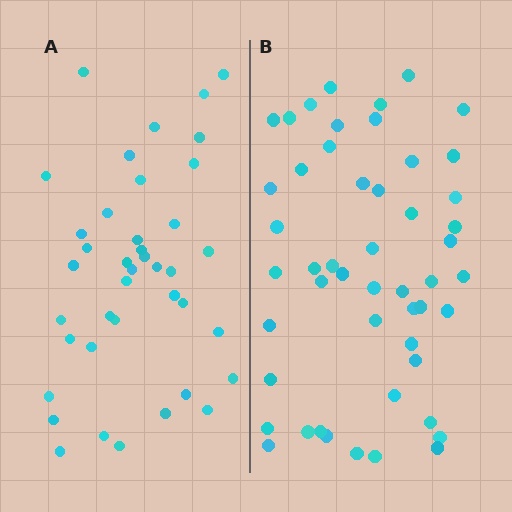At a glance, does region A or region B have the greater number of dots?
Region B (the right region) has more dots.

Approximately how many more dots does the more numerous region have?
Region B has roughly 10 or so more dots than region A.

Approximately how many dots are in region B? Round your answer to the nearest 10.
About 50 dots.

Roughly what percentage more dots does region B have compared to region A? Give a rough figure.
About 25% more.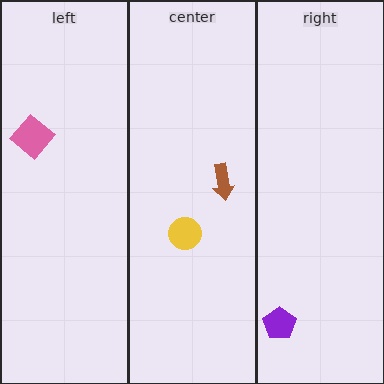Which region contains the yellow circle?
The center region.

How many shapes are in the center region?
2.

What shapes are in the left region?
The pink diamond.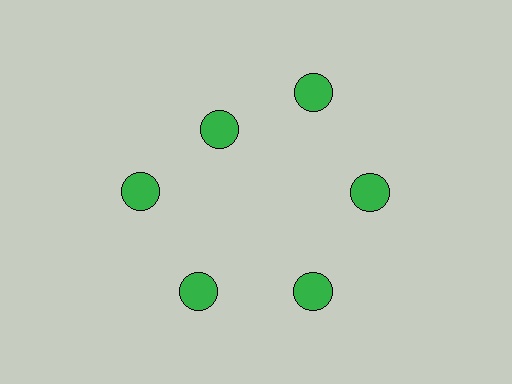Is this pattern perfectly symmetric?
No. The 6 green circles are arranged in a ring, but one element near the 11 o'clock position is pulled inward toward the center, breaking the 6-fold rotational symmetry.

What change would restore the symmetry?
The symmetry would be restored by moving it outward, back onto the ring so that all 6 circles sit at equal angles and equal distance from the center.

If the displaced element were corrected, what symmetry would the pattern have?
It would have 6-fold rotational symmetry — the pattern would map onto itself every 60 degrees.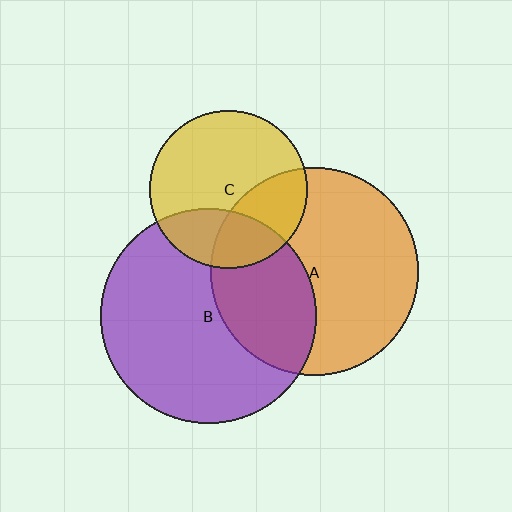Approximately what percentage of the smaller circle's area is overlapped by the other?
Approximately 35%.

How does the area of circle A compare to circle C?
Approximately 1.7 times.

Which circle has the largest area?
Circle B (purple).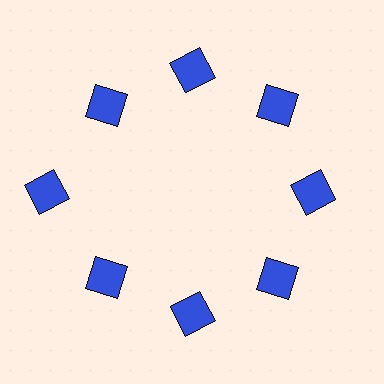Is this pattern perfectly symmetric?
No. The 8 blue squares are arranged in a ring, but one element near the 9 o'clock position is pushed outward from the center, breaking the 8-fold rotational symmetry.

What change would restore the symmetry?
The symmetry would be restored by moving it inward, back onto the ring so that all 8 squares sit at equal angles and equal distance from the center.